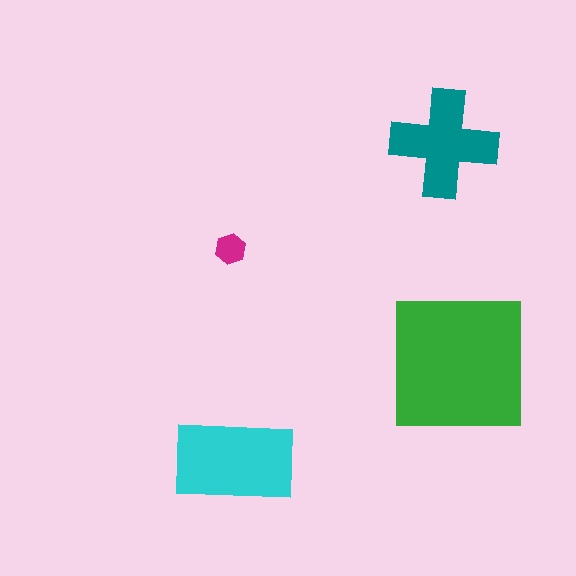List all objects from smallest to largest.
The magenta hexagon, the teal cross, the cyan rectangle, the green square.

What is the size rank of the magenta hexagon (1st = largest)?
4th.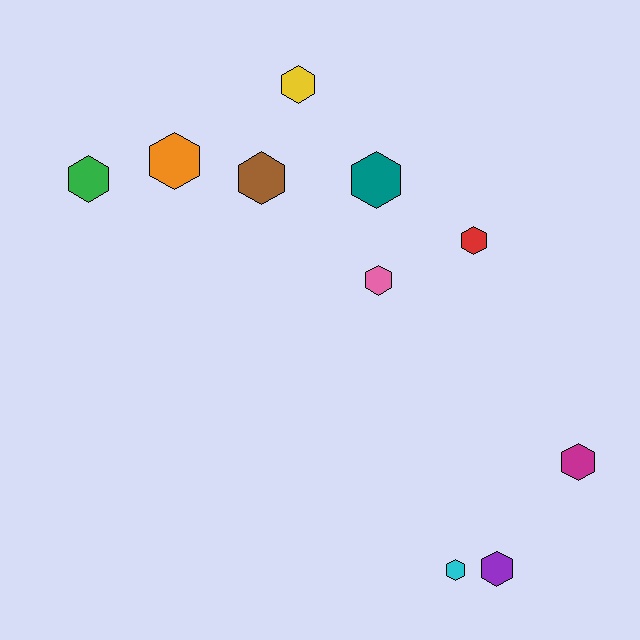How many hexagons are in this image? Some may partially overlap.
There are 10 hexagons.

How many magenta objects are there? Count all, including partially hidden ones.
There is 1 magenta object.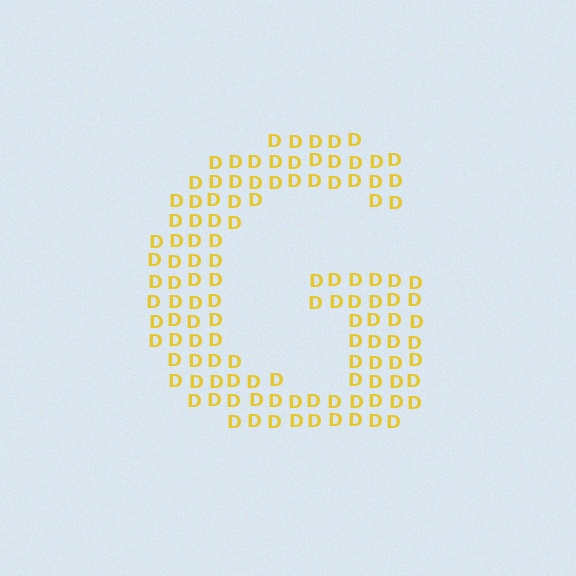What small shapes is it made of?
It is made of small letter D's.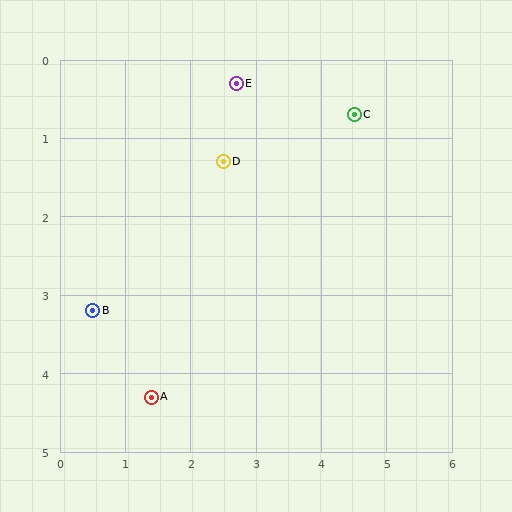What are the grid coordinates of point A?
Point A is at approximately (1.4, 4.3).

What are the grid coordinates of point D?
Point D is at approximately (2.5, 1.3).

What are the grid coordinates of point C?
Point C is at approximately (4.5, 0.7).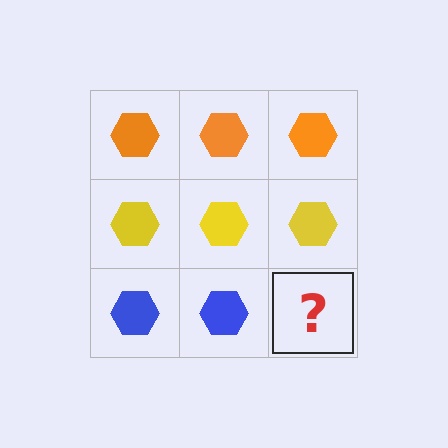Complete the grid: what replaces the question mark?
The question mark should be replaced with a blue hexagon.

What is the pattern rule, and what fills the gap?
The rule is that each row has a consistent color. The gap should be filled with a blue hexagon.